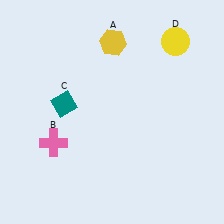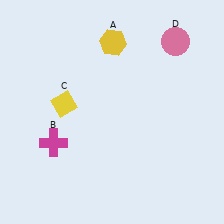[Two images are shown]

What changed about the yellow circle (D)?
In Image 1, D is yellow. In Image 2, it changed to pink.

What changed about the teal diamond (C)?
In Image 1, C is teal. In Image 2, it changed to yellow.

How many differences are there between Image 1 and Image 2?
There are 3 differences between the two images.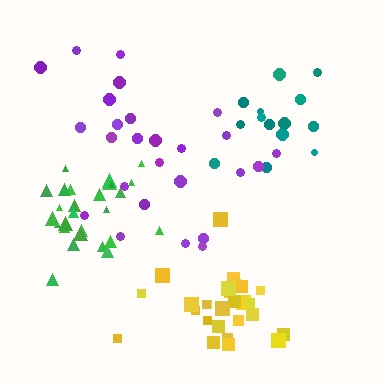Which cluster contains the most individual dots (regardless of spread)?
Green (28).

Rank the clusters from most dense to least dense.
green, yellow, teal, purple.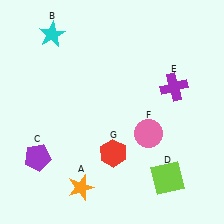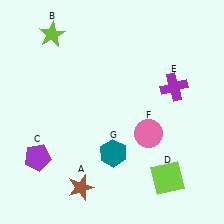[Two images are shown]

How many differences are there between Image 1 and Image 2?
There are 3 differences between the two images.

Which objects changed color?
A changed from orange to brown. B changed from cyan to lime. G changed from red to teal.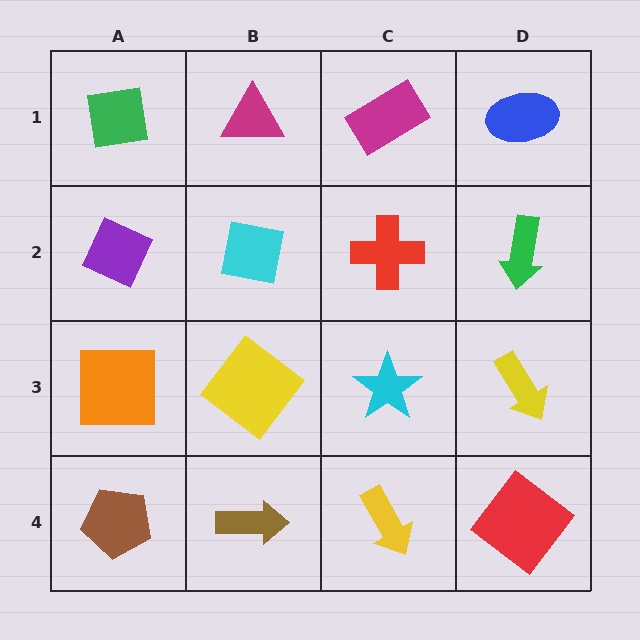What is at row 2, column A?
A purple diamond.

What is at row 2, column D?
A green arrow.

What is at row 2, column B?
A cyan square.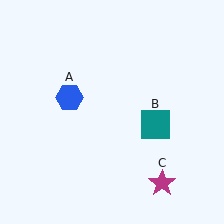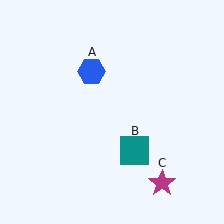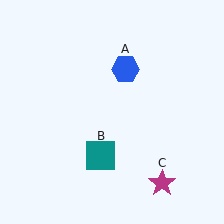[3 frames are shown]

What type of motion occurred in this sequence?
The blue hexagon (object A), teal square (object B) rotated clockwise around the center of the scene.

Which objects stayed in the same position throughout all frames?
Magenta star (object C) remained stationary.